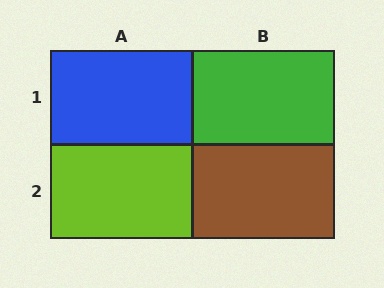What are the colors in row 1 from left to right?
Blue, green.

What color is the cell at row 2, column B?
Brown.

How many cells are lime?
1 cell is lime.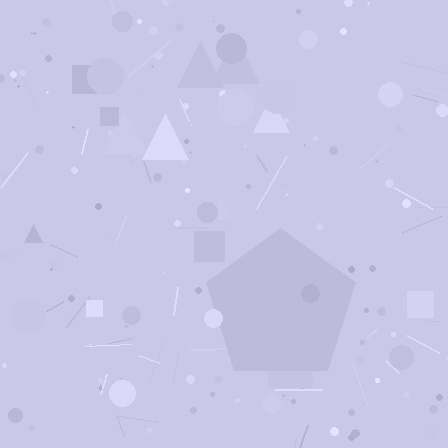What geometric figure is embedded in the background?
A pentagon is embedded in the background.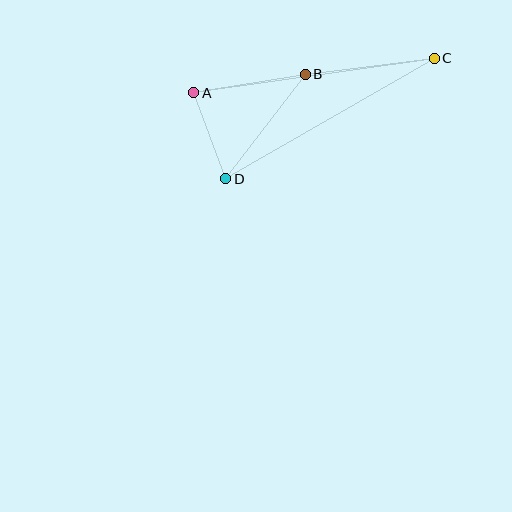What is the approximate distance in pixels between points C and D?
The distance between C and D is approximately 241 pixels.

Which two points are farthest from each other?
Points A and C are farthest from each other.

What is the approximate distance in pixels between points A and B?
The distance between A and B is approximately 113 pixels.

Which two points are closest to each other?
Points A and D are closest to each other.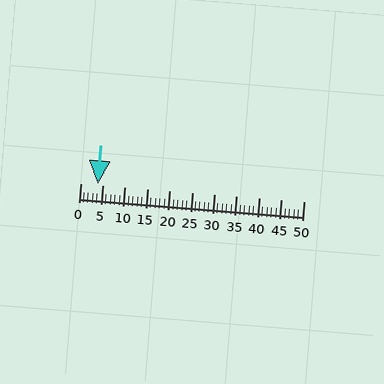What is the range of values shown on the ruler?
The ruler shows values from 0 to 50.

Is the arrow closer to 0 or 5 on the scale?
The arrow is closer to 5.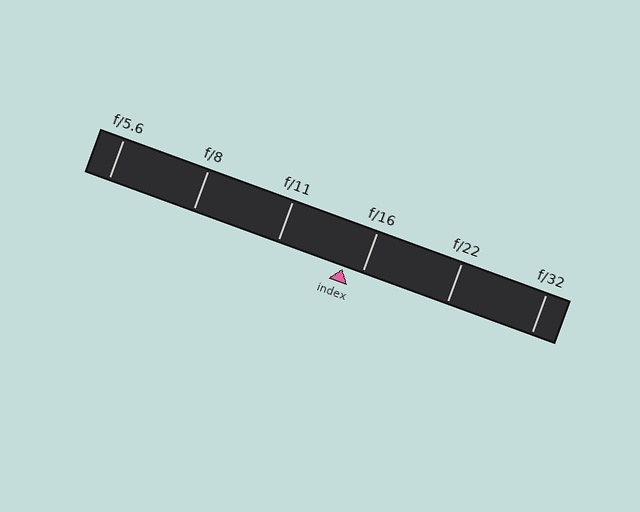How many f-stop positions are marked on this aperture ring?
There are 6 f-stop positions marked.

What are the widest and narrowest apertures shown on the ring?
The widest aperture shown is f/5.6 and the narrowest is f/32.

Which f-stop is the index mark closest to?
The index mark is closest to f/16.